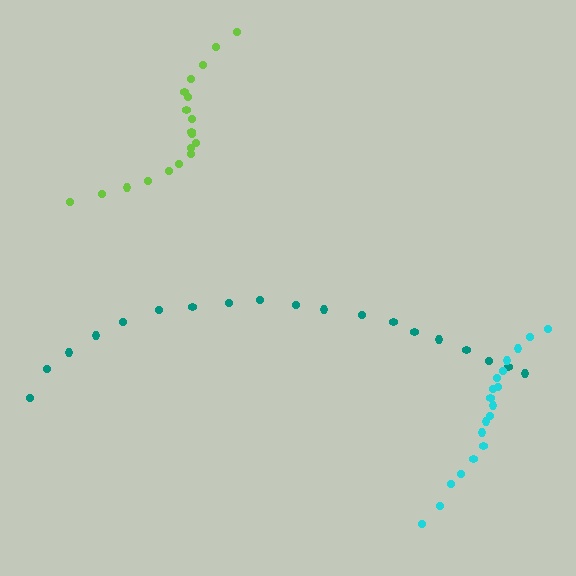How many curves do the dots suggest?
There are 3 distinct paths.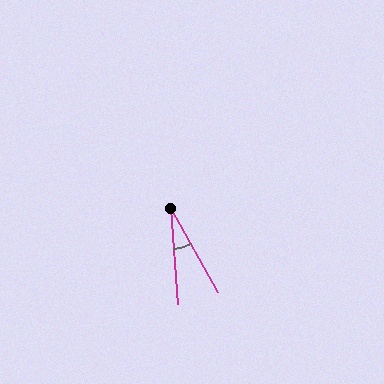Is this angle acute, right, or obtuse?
It is acute.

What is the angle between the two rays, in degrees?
Approximately 25 degrees.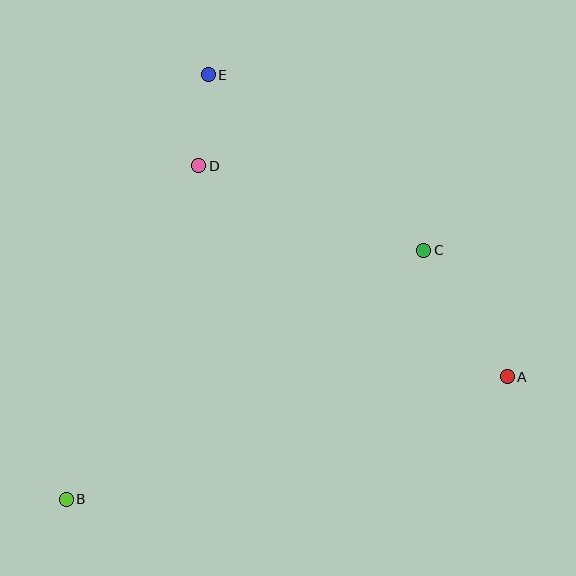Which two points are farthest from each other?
Points A and B are farthest from each other.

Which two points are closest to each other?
Points D and E are closest to each other.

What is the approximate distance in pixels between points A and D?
The distance between A and D is approximately 374 pixels.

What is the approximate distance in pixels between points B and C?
The distance between B and C is approximately 436 pixels.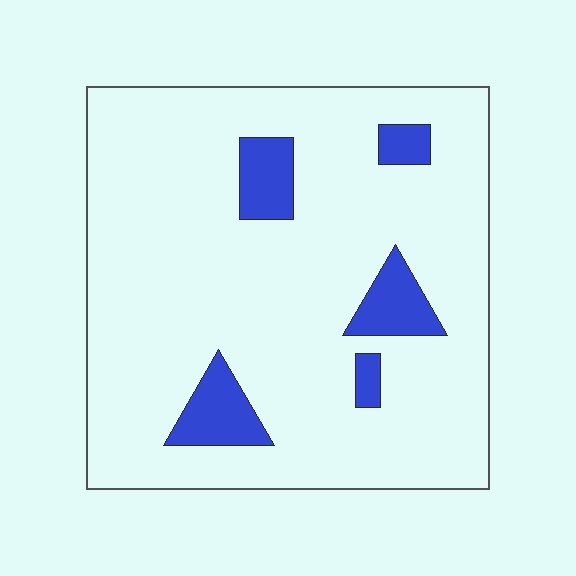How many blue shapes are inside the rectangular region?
5.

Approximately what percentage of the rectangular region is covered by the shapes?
Approximately 10%.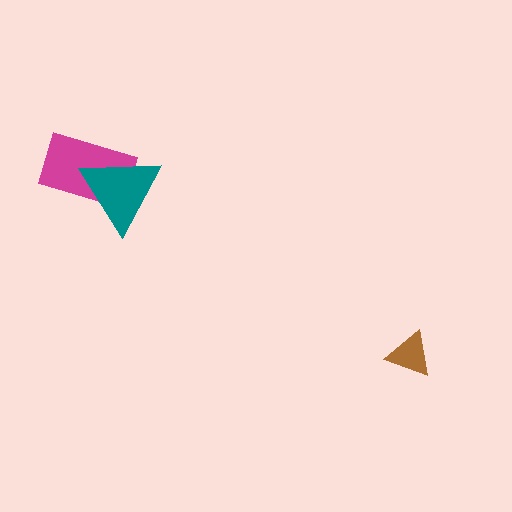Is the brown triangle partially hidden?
No, no other shape covers it.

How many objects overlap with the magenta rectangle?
1 object overlaps with the magenta rectangle.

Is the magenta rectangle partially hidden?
Yes, it is partially covered by another shape.